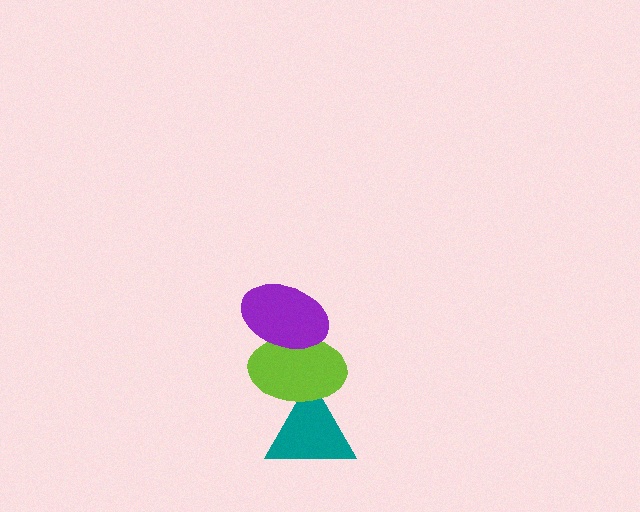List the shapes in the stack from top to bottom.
From top to bottom: the purple ellipse, the lime ellipse, the teal triangle.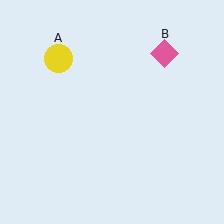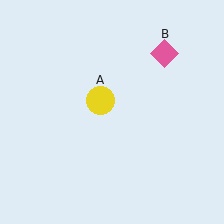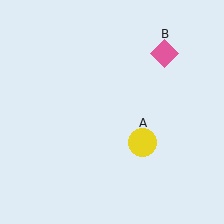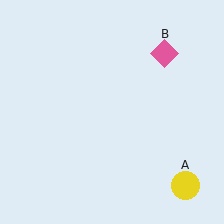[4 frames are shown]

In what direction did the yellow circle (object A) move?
The yellow circle (object A) moved down and to the right.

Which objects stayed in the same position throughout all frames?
Pink diamond (object B) remained stationary.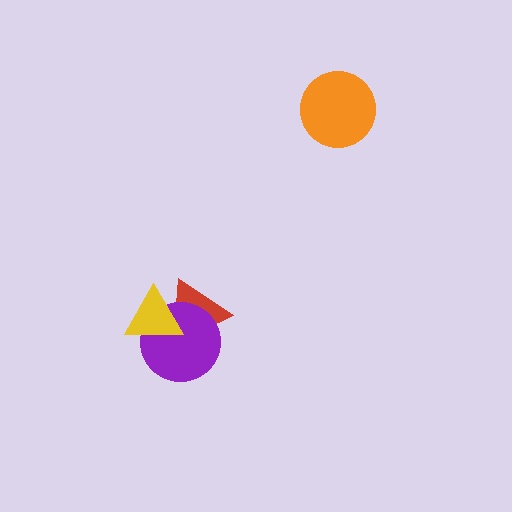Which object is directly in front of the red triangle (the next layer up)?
The purple circle is directly in front of the red triangle.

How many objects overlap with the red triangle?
2 objects overlap with the red triangle.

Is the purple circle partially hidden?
Yes, it is partially covered by another shape.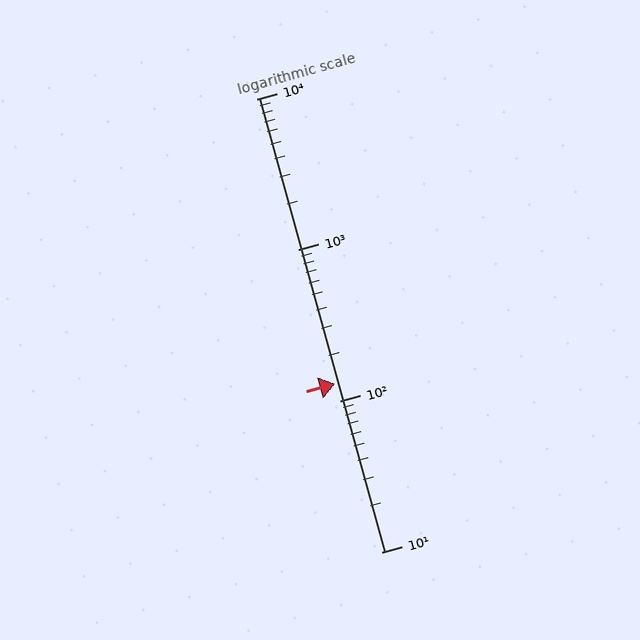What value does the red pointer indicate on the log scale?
The pointer indicates approximately 130.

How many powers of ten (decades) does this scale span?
The scale spans 3 decades, from 10 to 10000.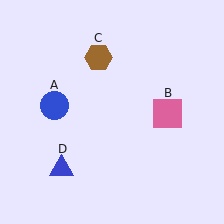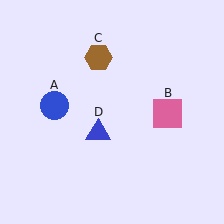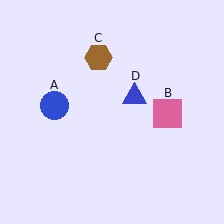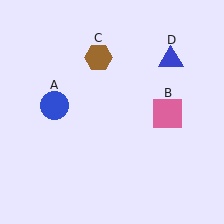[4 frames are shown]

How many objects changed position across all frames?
1 object changed position: blue triangle (object D).